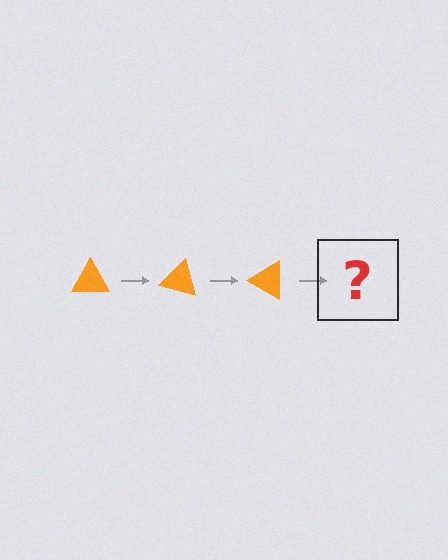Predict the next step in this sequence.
The next step is an orange triangle rotated 45 degrees.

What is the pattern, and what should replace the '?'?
The pattern is that the triangle rotates 15 degrees each step. The '?' should be an orange triangle rotated 45 degrees.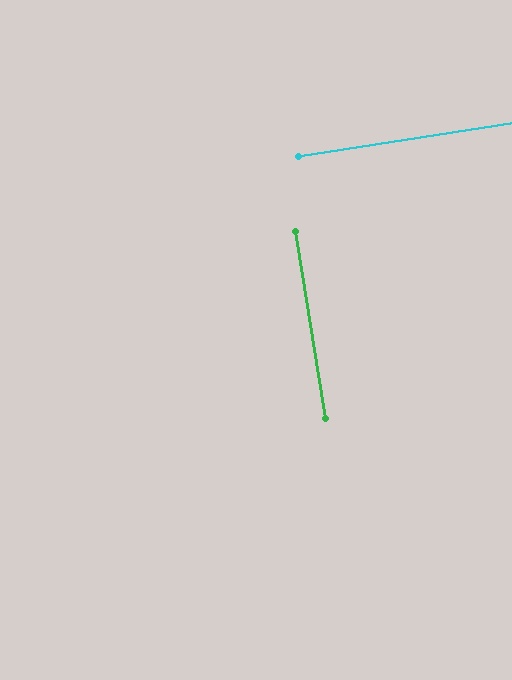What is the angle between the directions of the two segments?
Approximately 90 degrees.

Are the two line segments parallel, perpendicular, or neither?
Perpendicular — they meet at approximately 90°.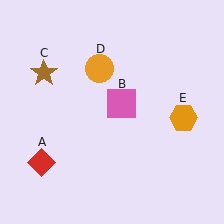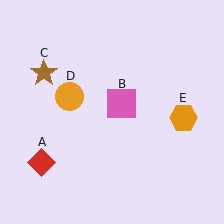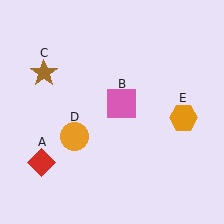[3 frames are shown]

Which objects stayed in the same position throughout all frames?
Red diamond (object A) and pink square (object B) and brown star (object C) and orange hexagon (object E) remained stationary.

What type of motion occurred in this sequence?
The orange circle (object D) rotated counterclockwise around the center of the scene.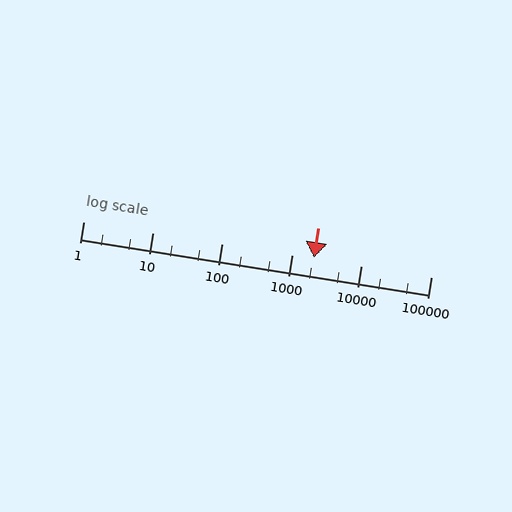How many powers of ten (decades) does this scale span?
The scale spans 5 decades, from 1 to 100000.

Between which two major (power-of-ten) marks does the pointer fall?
The pointer is between 1000 and 10000.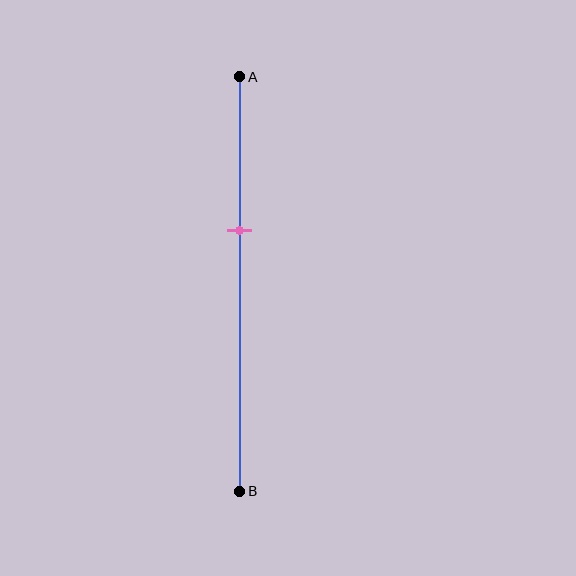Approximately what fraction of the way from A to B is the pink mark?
The pink mark is approximately 35% of the way from A to B.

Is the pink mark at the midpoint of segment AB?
No, the mark is at about 35% from A, not at the 50% midpoint.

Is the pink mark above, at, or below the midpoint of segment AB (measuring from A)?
The pink mark is above the midpoint of segment AB.